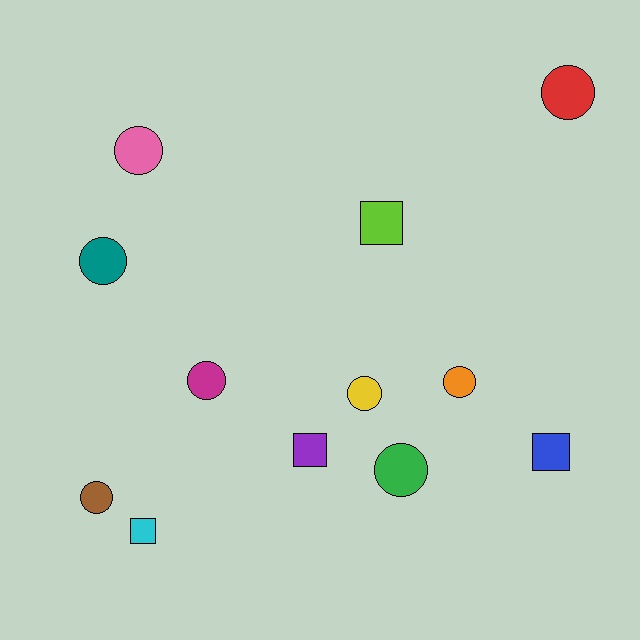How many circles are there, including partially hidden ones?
There are 8 circles.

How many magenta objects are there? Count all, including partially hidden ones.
There is 1 magenta object.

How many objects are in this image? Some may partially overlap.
There are 12 objects.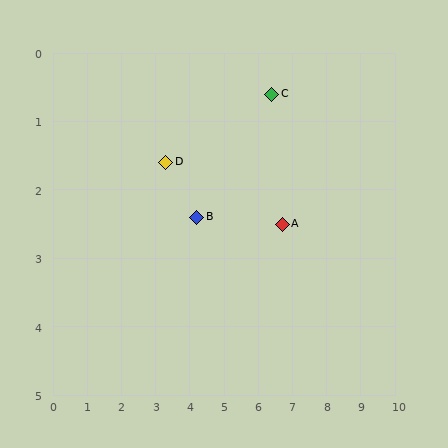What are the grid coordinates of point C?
Point C is at approximately (6.4, 0.6).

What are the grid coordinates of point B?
Point B is at approximately (4.2, 2.4).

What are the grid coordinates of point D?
Point D is at approximately (3.3, 1.6).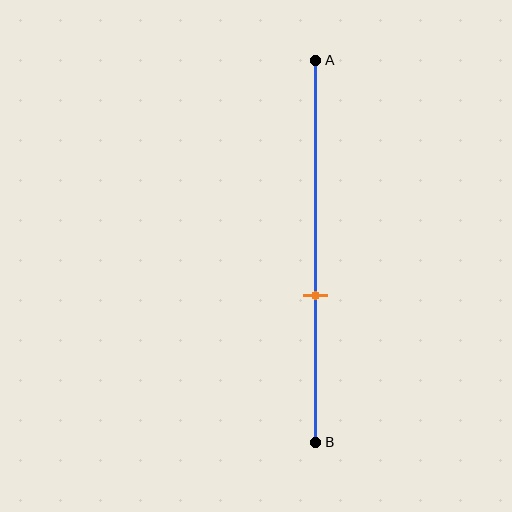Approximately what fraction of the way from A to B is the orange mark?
The orange mark is approximately 60% of the way from A to B.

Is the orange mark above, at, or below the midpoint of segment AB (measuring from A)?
The orange mark is below the midpoint of segment AB.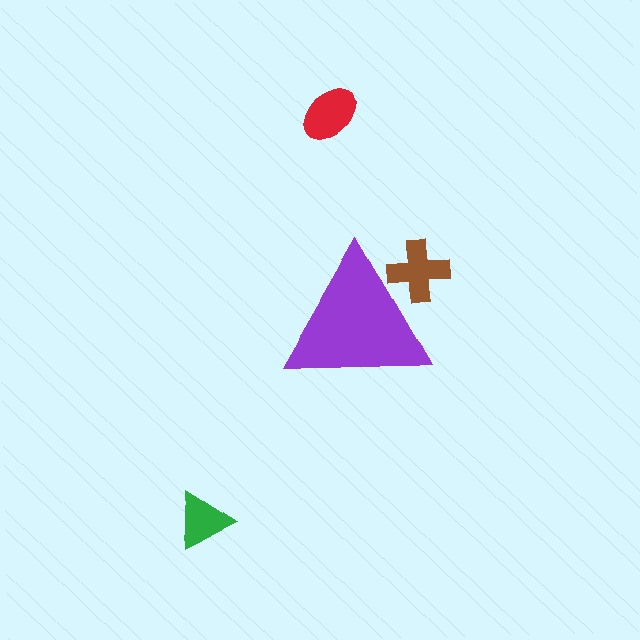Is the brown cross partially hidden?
Yes, the brown cross is partially hidden behind the purple triangle.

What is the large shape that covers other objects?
A purple triangle.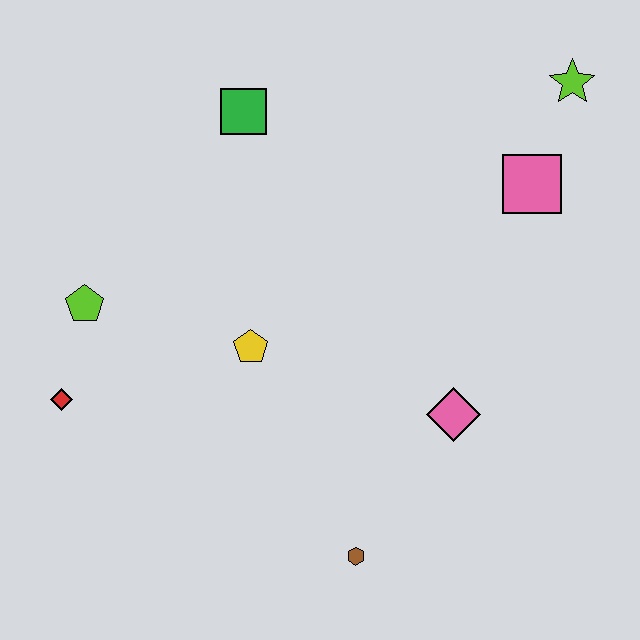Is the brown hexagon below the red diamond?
Yes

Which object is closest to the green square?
The yellow pentagon is closest to the green square.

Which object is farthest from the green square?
The brown hexagon is farthest from the green square.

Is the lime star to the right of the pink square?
Yes